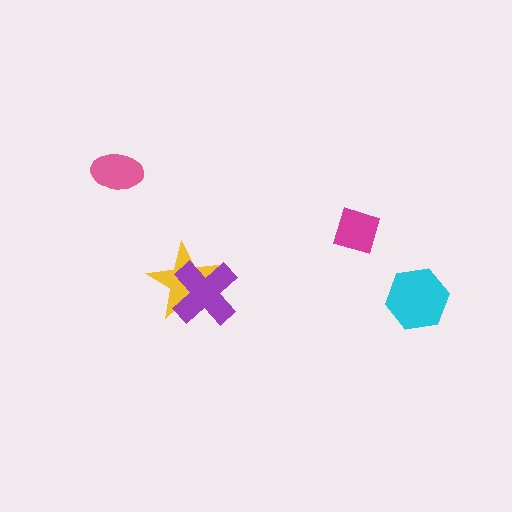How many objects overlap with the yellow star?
1 object overlaps with the yellow star.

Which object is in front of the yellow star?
The purple cross is in front of the yellow star.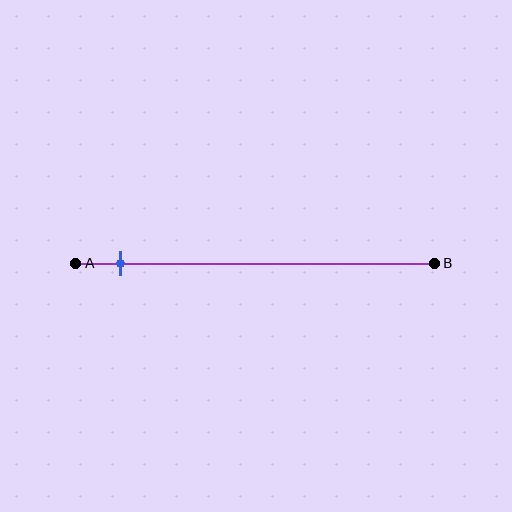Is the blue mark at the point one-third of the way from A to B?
No, the mark is at about 10% from A, not at the 33% one-third point.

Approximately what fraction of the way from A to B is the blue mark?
The blue mark is approximately 10% of the way from A to B.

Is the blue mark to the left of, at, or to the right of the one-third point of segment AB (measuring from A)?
The blue mark is to the left of the one-third point of segment AB.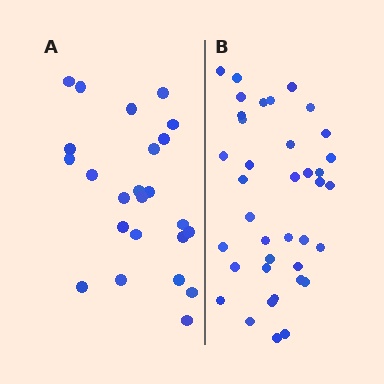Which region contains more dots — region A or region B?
Region B (the right region) has more dots.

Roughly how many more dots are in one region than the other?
Region B has approximately 15 more dots than region A.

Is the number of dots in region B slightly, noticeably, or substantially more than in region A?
Region B has substantially more. The ratio is roughly 1.6 to 1.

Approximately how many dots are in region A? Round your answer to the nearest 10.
About 20 dots. (The exact count is 24, which rounds to 20.)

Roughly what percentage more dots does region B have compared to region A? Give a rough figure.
About 60% more.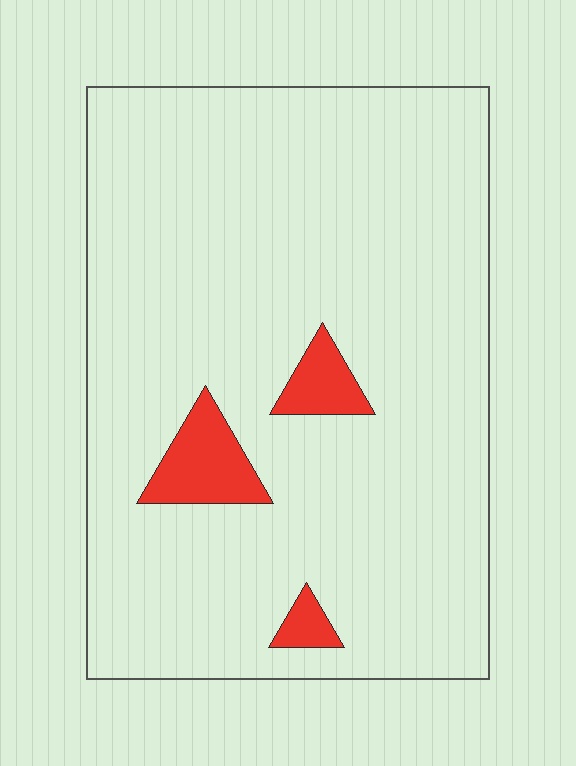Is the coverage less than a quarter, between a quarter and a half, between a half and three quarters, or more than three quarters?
Less than a quarter.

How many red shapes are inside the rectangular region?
3.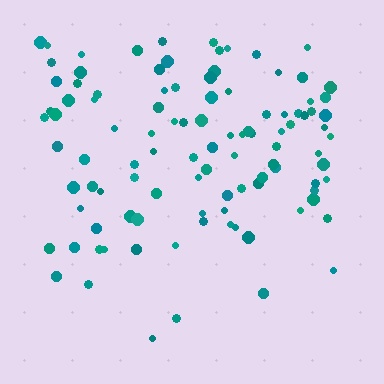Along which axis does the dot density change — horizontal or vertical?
Vertical.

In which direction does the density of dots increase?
From bottom to top, with the top side densest.